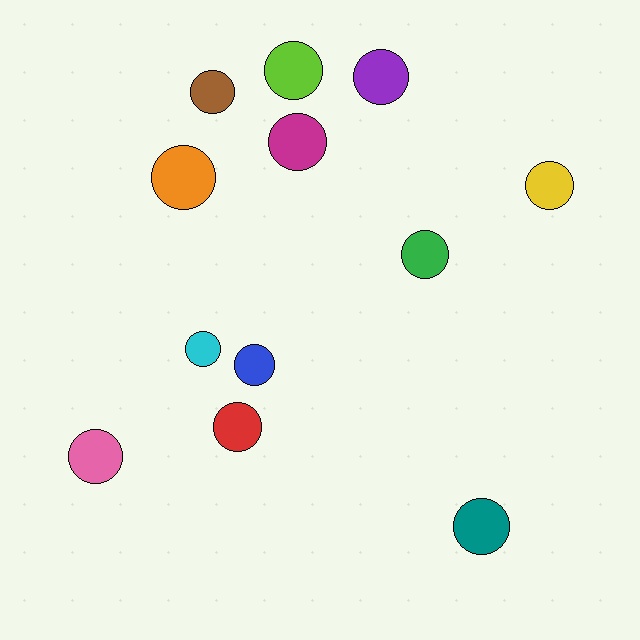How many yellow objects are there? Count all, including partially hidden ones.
There is 1 yellow object.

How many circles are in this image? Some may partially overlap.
There are 12 circles.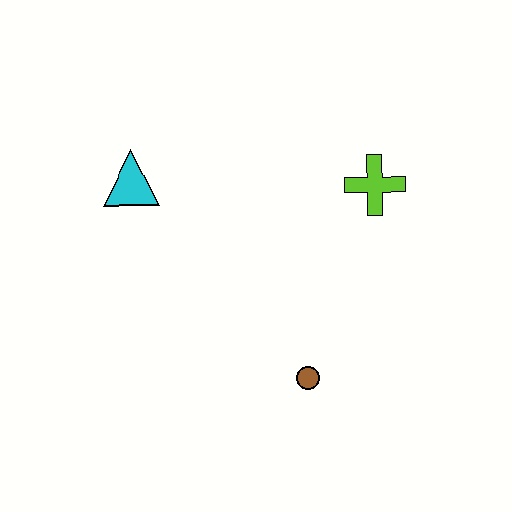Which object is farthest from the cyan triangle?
The brown circle is farthest from the cyan triangle.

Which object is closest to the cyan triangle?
The lime cross is closest to the cyan triangle.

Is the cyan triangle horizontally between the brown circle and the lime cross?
No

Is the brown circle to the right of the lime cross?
No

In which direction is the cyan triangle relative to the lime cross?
The cyan triangle is to the left of the lime cross.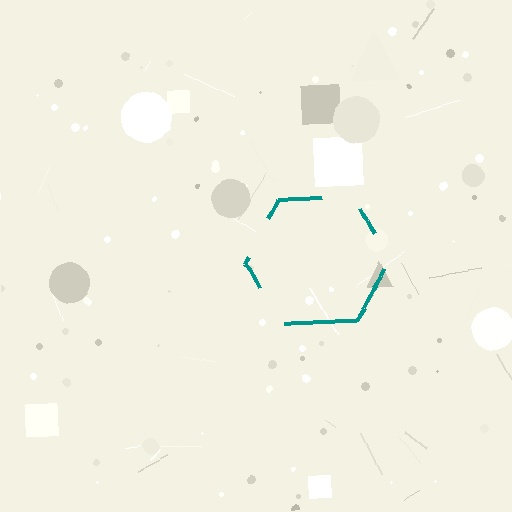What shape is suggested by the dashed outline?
The dashed outline suggests a hexagon.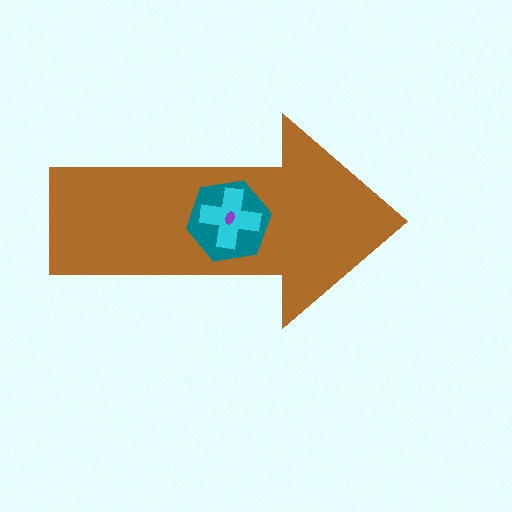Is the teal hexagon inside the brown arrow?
Yes.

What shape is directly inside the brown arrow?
The teal hexagon.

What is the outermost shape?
The brown arrow.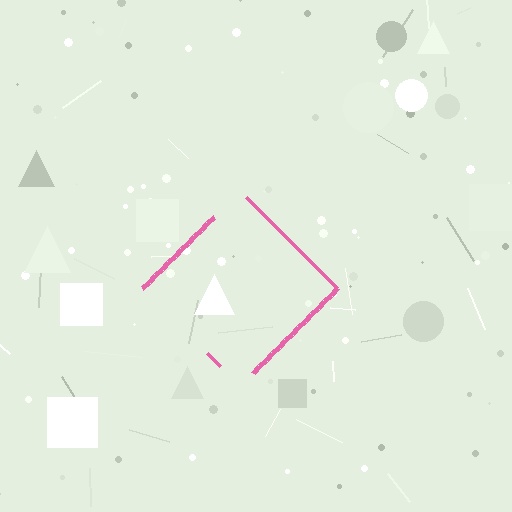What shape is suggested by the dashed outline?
The dashed outline suggests a diamond.